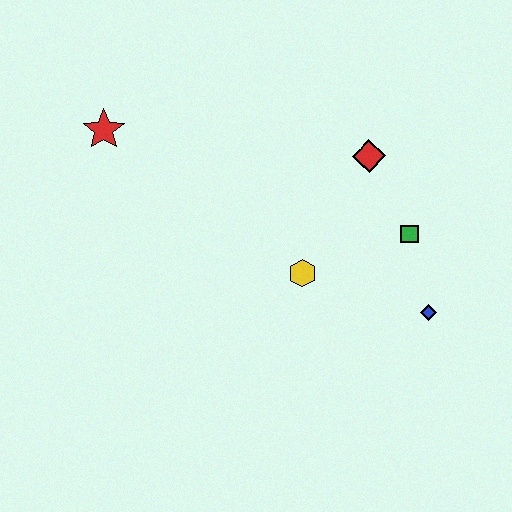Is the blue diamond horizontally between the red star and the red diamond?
No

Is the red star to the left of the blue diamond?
Yes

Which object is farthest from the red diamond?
The red star is farthest from the red diamond.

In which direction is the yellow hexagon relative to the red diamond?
The yellow hexagon is below the red diamond.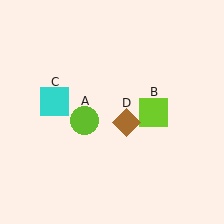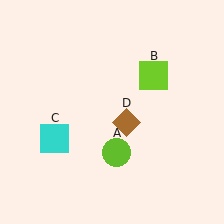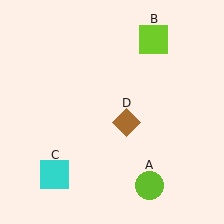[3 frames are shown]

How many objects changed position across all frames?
3 objects changed position: lime circle (object A), lime square (object B), cyan square (object C).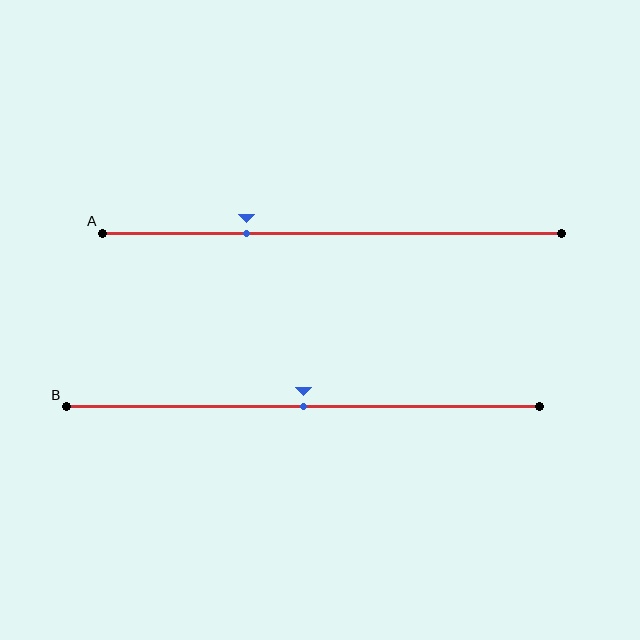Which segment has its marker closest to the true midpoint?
Segment B has its marker closest to the true midpoint.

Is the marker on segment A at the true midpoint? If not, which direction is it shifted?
No, the marker on segment A is shifted to the left by about 19% of the segment length.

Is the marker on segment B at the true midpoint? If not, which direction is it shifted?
Yes, the marker on segment B is at the true midpoint.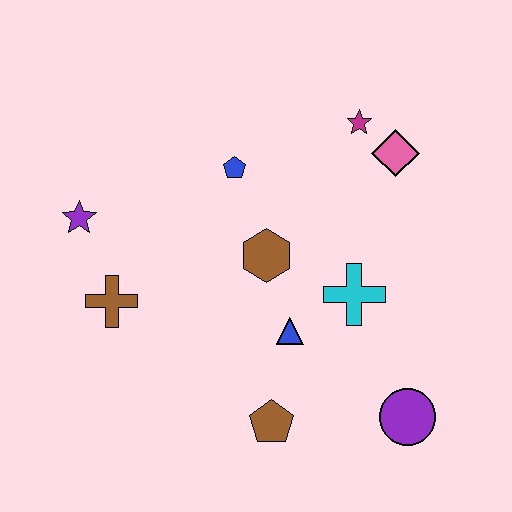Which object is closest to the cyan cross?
The blue triangle is closest to the cyan cross.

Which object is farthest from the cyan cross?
The purple star is farthest from the cyan cross.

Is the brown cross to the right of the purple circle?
No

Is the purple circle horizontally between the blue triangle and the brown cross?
No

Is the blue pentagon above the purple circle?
Yes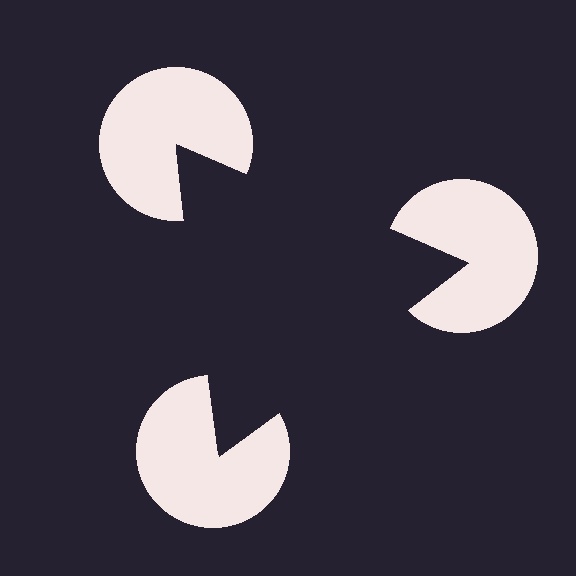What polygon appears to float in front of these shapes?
An illusory triangle — its edges are inferred from the aligned wedge cuts in the pac-man discs, not physically drawn.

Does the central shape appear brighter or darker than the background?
It typically appears slightly darker than the background, even though no actual brightness change is drawn.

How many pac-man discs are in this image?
There are 3 — one at each vertex of the illusory triangle.